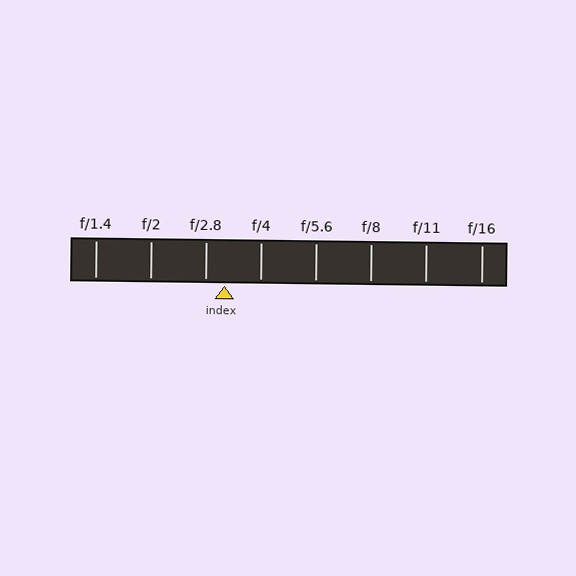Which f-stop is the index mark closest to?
The index mark is closest to f/2.8.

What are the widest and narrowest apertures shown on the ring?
The widest aperture shown is f/1.4 and the narrowest is f/16.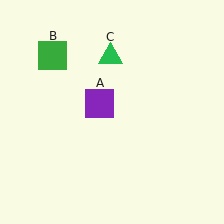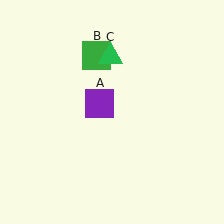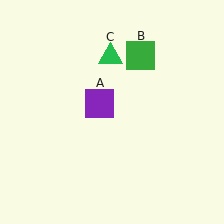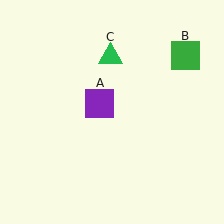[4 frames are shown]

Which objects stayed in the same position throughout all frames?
Purple square (object A) and green triangle (object C) remained stationary.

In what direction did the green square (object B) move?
The green square (object B) moved right.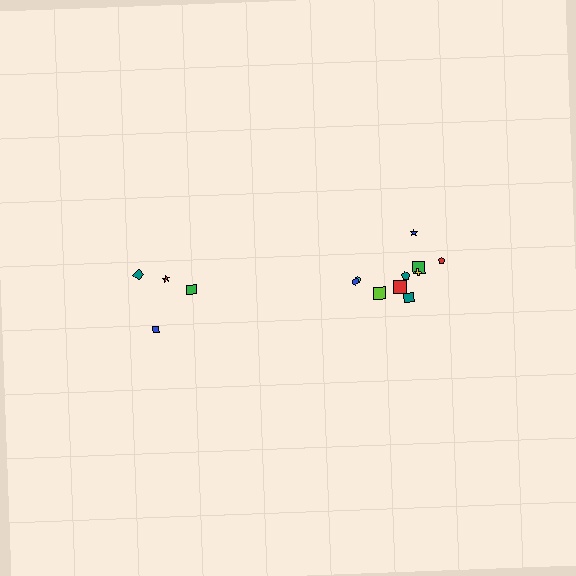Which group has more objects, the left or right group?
The right group.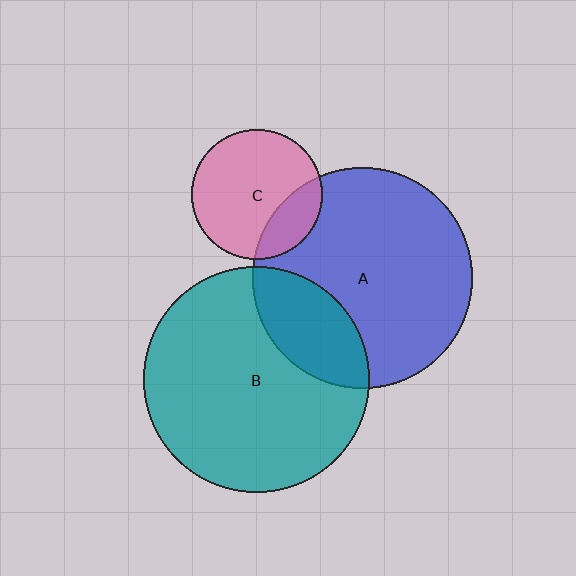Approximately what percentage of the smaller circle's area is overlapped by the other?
Approximately 25%.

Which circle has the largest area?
Circle B (teal).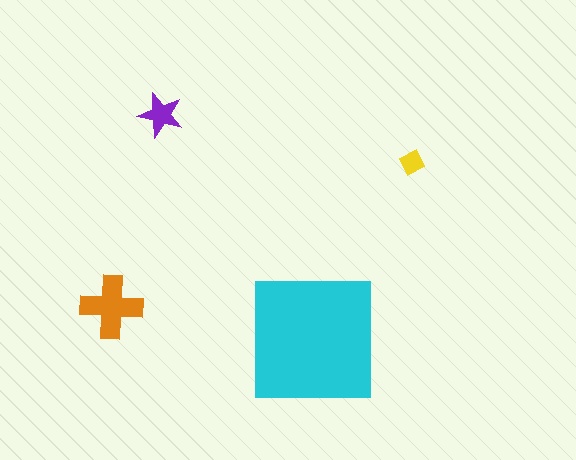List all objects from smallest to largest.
The yellow diamond, the purple star, the orange cross, the cyan square.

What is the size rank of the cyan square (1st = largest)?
1st.